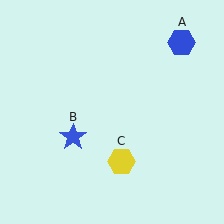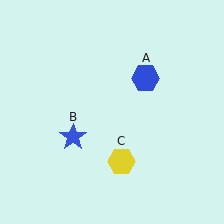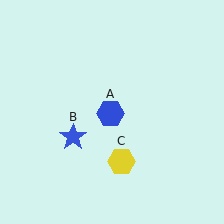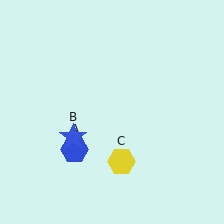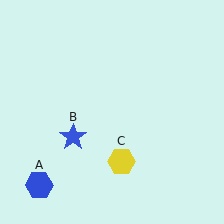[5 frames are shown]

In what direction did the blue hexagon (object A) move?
The blue hexagon (object A) moved down and to the left.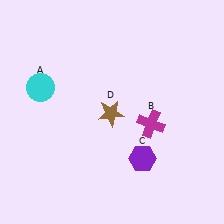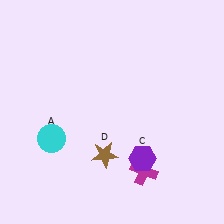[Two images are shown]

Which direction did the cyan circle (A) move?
The cyan circle (A) moved down.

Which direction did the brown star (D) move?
The brown star (D) moved down.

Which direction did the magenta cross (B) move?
The magenta cross (B) moved down.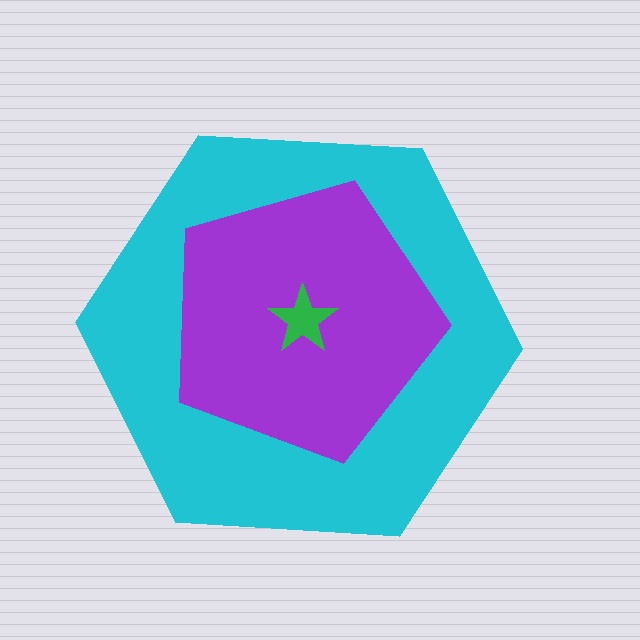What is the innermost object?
The green star.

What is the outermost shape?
The cyan hexagon.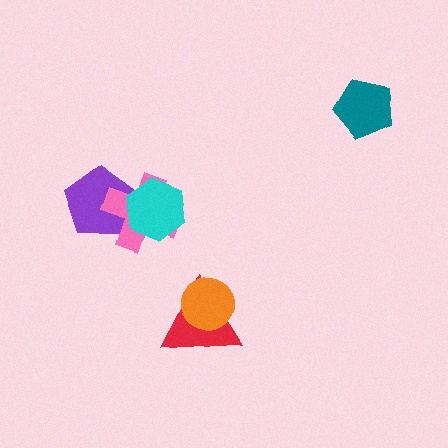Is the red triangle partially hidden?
Yes, it is partially covered by another shape.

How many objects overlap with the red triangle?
1 object overlaps with the red triangle.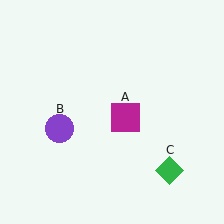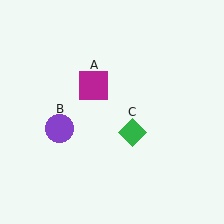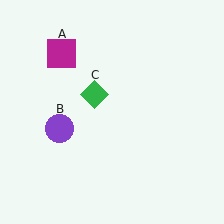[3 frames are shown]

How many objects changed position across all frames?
2 objects changed position: magenta square (object A), green diamond (object C).